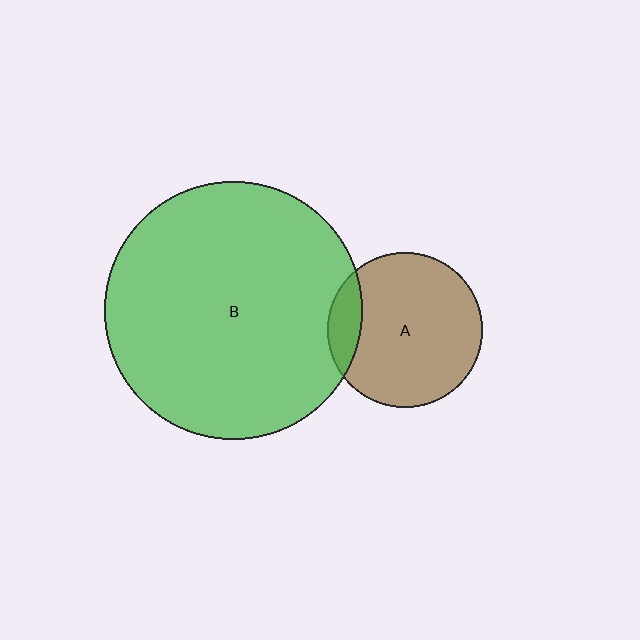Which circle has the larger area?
Circle B (green).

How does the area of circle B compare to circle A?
Approximately 2.8 times.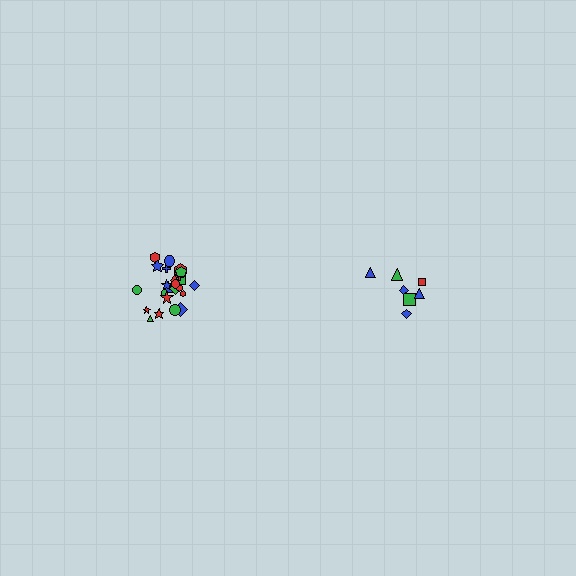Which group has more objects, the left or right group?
The left group.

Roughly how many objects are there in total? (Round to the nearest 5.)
Roughly 30 objects in total.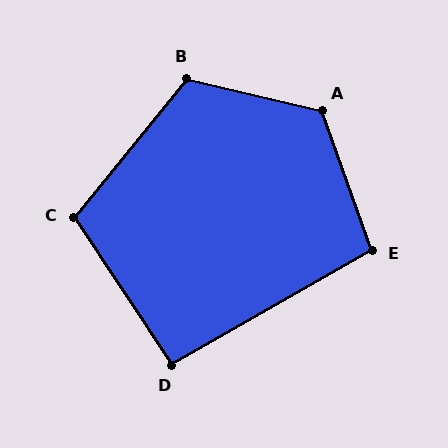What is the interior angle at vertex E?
Approximately 100 degrees (obtuse).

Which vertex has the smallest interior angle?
D, at approximately 94 degrees.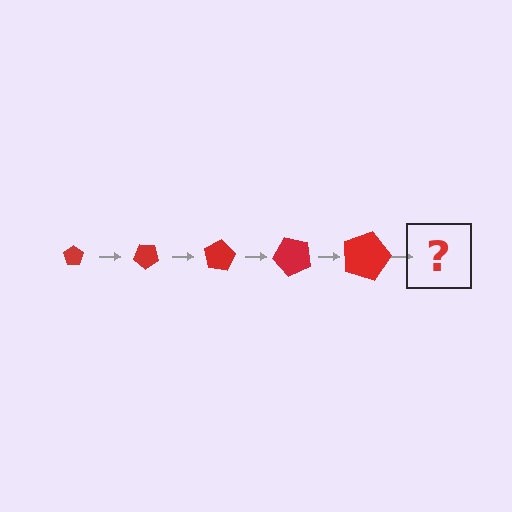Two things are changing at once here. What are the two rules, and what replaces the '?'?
The two rules are that the pentagon grows larger each step and it rotates 40 degrees each step. The '?' should be a pentagon, larger than the previous one and rotated 200 degrees from the start.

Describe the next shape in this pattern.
It should be a pentagon, larger than the previous one and rotated 200 degrees from the start.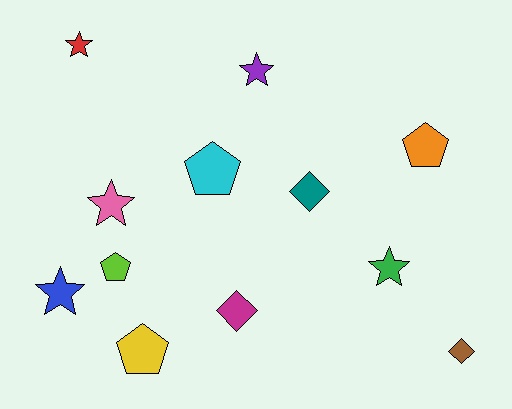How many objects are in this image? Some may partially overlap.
There are 12 objects.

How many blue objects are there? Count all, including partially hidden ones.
There is 1 blue object.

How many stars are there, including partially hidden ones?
There are 5 stars.